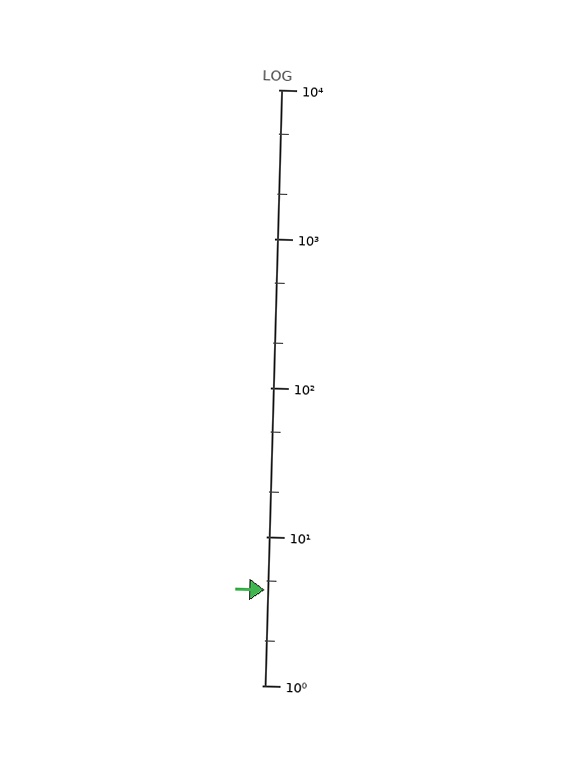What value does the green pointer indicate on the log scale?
The pointer indicates approximately 4.4.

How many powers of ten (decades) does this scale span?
The scale spans 4 decades, from 1 to 10000.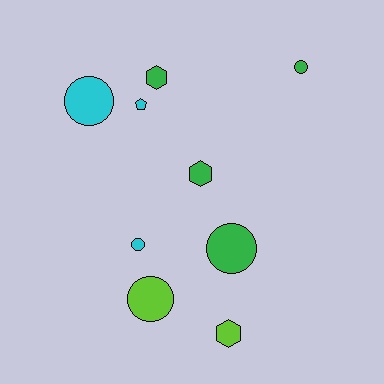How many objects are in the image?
There are 9 objects.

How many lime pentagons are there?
There are no lime pentagons.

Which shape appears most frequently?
Circle, with 5 objects.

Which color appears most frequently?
Green, with 4 objects.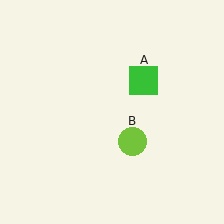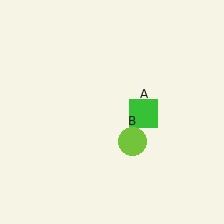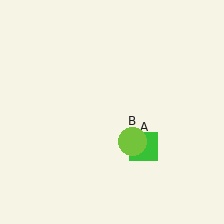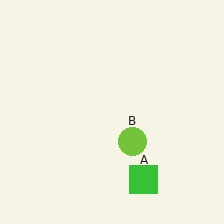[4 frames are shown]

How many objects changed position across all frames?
1 object changed position: green square (object A).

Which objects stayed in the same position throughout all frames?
Lime circle (object B) remained stationary.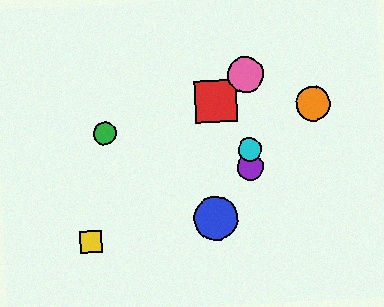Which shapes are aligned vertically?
The purple circle, the cyan circle, the pink circle are aligned vertically.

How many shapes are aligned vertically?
3 shapes (the purple circle, the cyan circle, the pink circle) are aligned vertically.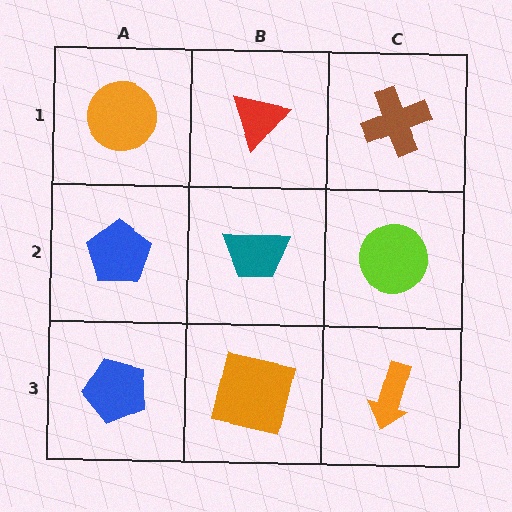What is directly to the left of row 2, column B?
A blue pentagon.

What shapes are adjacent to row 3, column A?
A blue pentagon (row 2, column A), an orange square (row 3, column B).